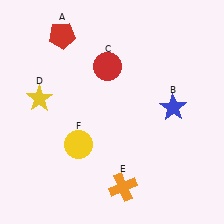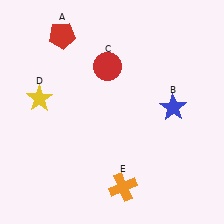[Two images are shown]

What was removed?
The yellow circle (F) was removed in Image 2.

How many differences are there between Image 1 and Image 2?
There is 1 difference between the two images.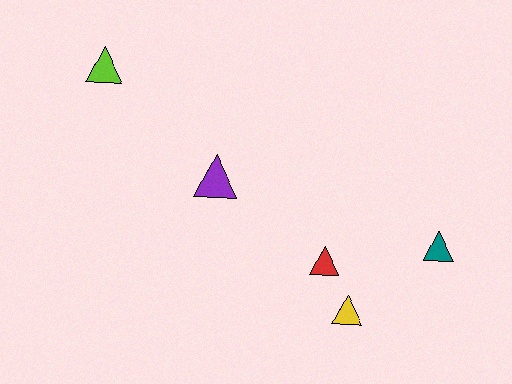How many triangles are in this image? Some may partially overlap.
There are 5 triangles.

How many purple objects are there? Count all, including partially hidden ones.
There is 1 purple object.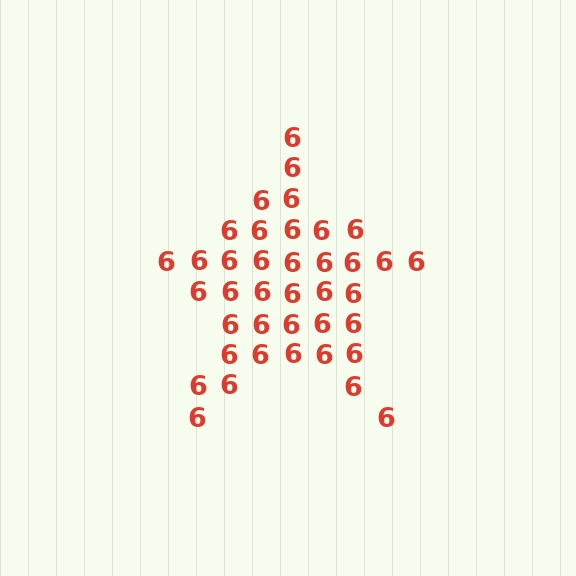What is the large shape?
The large shape is a star.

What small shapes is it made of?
It is made of small digit 6's.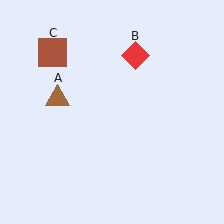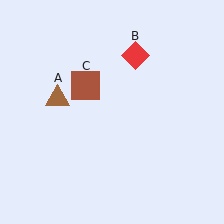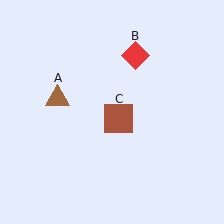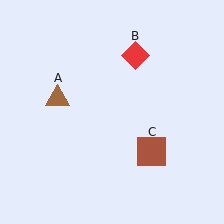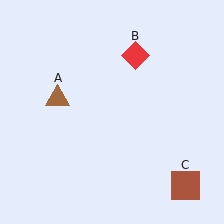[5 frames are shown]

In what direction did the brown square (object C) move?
The brown square (object C) moved down and to the right.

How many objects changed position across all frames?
1 object changed position: brown square (object C).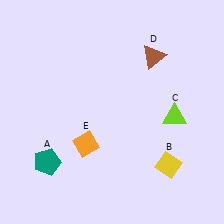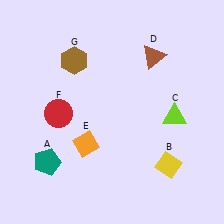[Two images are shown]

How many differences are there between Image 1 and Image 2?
There are 2 differences between the two images.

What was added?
A red circle (F), a brown hexagon (G) were added in Image 2.